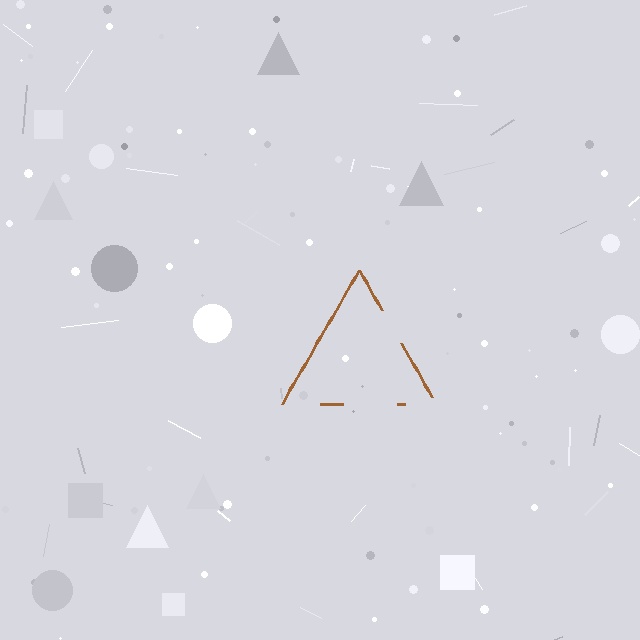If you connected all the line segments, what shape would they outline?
They would outline a triangle.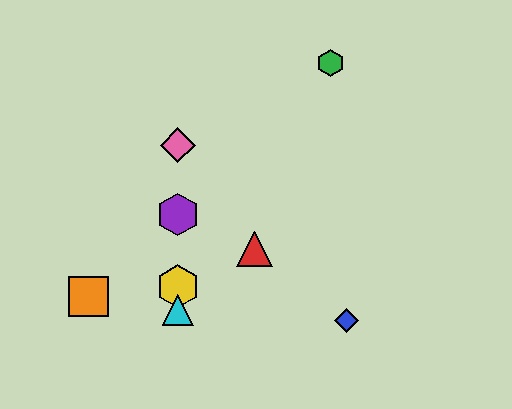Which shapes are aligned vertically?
The yellow hexagon, the purple hexagon, the cyan triangle, the pink diamond are aligned vertically.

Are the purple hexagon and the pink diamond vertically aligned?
Yes, both are at x≈178.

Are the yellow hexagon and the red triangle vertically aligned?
No, the yellow hexagon is at x≈178 and the red triangle is at x≈255.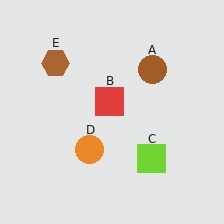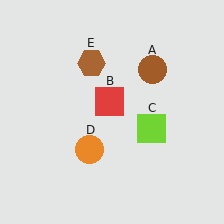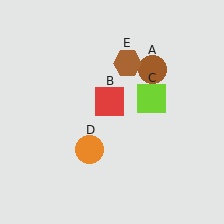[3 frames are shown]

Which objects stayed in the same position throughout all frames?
Brown circle (object A) and red square (object B) and orange circle (object D) remained stationary.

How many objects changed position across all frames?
2 objects changed position: lime square (object C), brown hexagon (object E).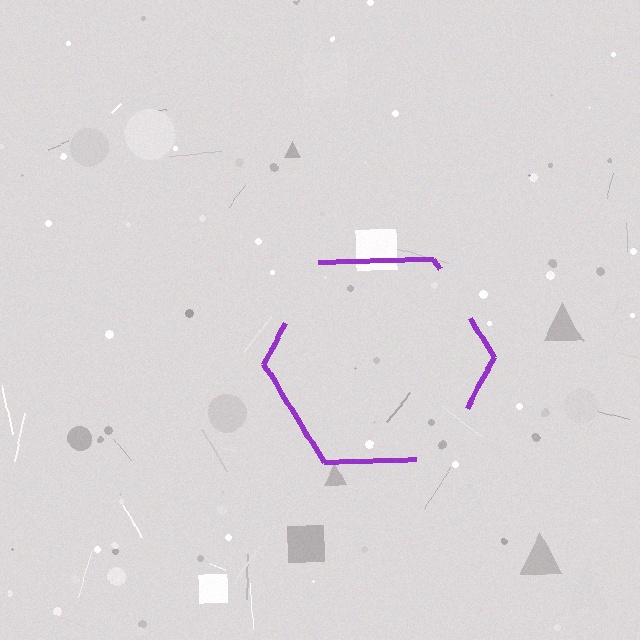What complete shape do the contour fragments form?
The contour fragments form a hexagon.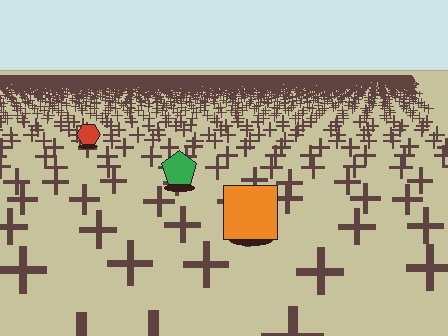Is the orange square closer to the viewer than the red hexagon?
Yes. The orange square is closer — you can tell from the texture gradient: the ground texture is coarser near it.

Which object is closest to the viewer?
The orange square is closest. The texture marks near it are larger and more spread out.